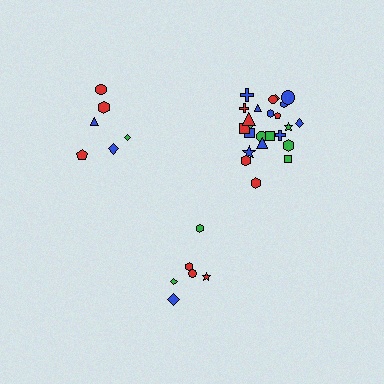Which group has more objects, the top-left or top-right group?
The top-right group.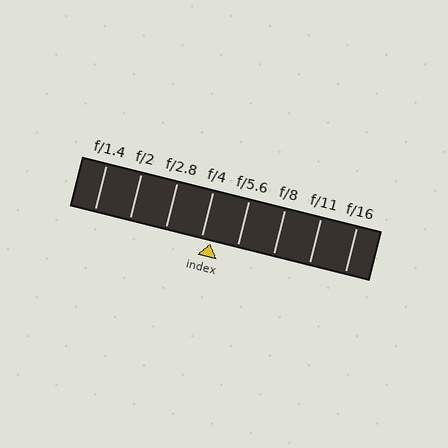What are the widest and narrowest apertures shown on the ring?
The widest aperture shown is f/1.4 and the narrowest is f/16.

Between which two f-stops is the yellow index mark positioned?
The index mark is between f/4 and f/5.6.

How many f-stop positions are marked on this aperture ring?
There are 8 f-stop positions marked.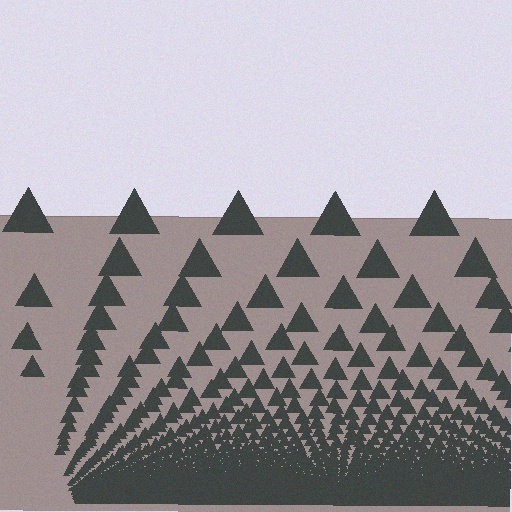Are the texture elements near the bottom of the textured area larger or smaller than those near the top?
Smaller. The gradient is inverted — elements near the bottom are smaller and denser.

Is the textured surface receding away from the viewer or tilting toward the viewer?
The surface appears to tilt toward the viewer. Texture elements get larger and sparser toward the top.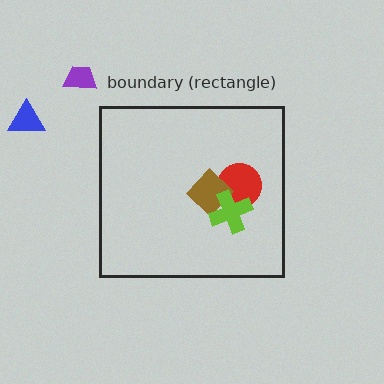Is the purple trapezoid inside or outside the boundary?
Outside.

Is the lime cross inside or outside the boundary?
Inside.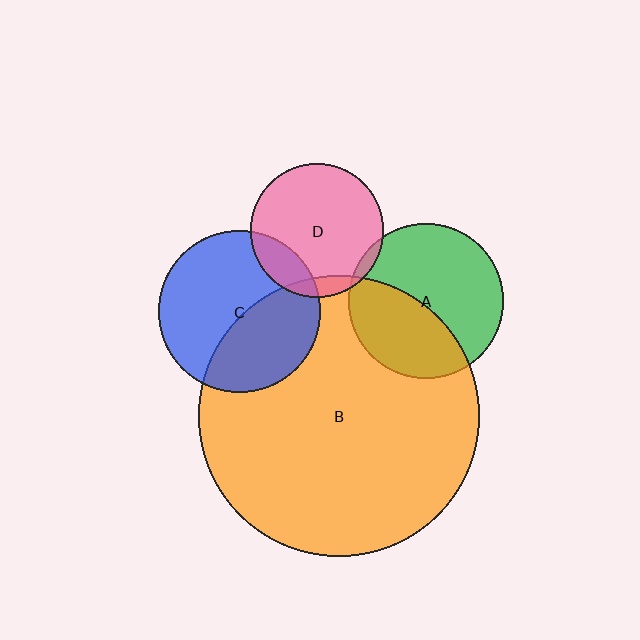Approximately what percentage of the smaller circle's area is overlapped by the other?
Approximately 40%.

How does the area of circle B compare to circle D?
Approximately 4.4 times.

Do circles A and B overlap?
Yes.